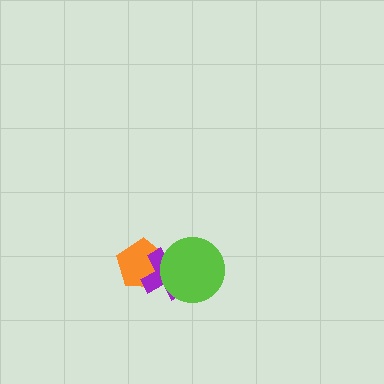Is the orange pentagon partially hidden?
Yes, it is partially covered by another shape.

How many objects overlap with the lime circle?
2 objects overlap with the lime circle.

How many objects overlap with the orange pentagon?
2 objects overlap with the orange pentagon.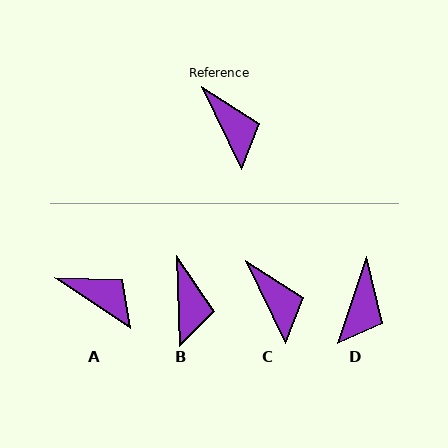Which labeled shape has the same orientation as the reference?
C.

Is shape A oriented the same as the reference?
No, it is off by about 31 degrees.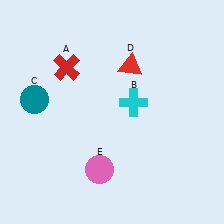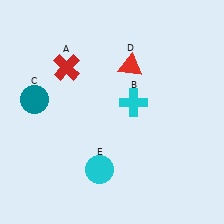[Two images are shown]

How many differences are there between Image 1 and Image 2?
There is 1 difference between the two images.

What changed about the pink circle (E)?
In Image 1, E is pink. In Image 2, it changed to cyan.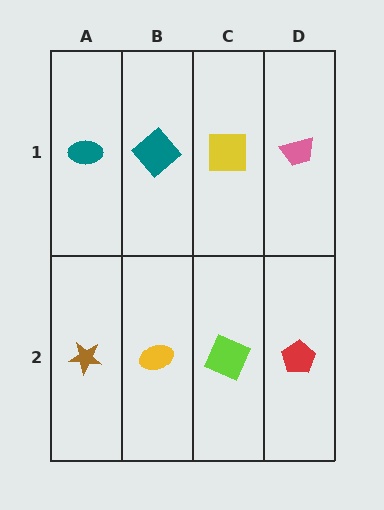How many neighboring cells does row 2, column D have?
2.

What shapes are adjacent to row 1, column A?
A brown star (row 2, column A), a teal diamond (row 1, column B).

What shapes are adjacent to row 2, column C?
A yellow square (row 1, column C), a yellow ellipse (row 2, column B), a red pentagon (row 2, column D).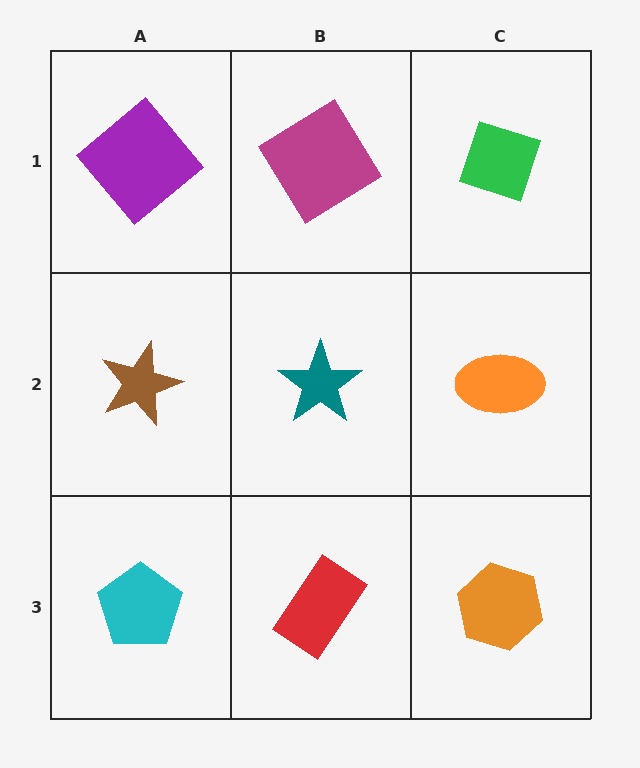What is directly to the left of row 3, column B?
A cyan pentagon.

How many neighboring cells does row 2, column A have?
3.